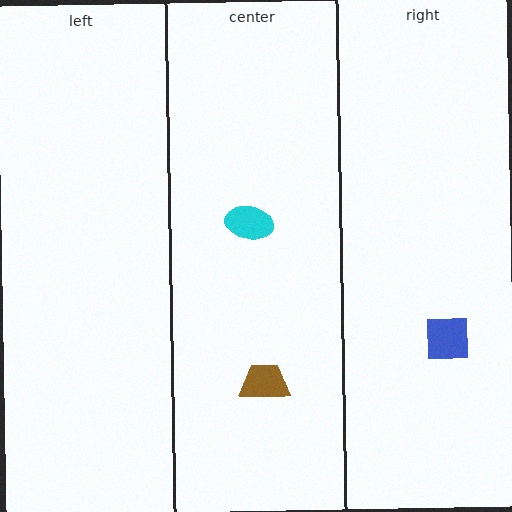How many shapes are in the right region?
1.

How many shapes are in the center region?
2.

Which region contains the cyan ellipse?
The center region.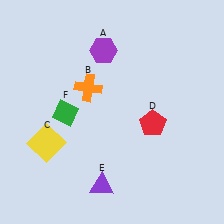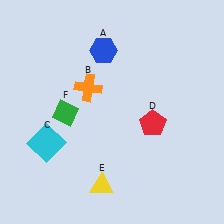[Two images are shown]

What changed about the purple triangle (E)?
In Image 1, E is purple. In Image 2, it changed to yellow.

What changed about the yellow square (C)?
In Image 1, C is yellow. In Image 2, it changed to cyan.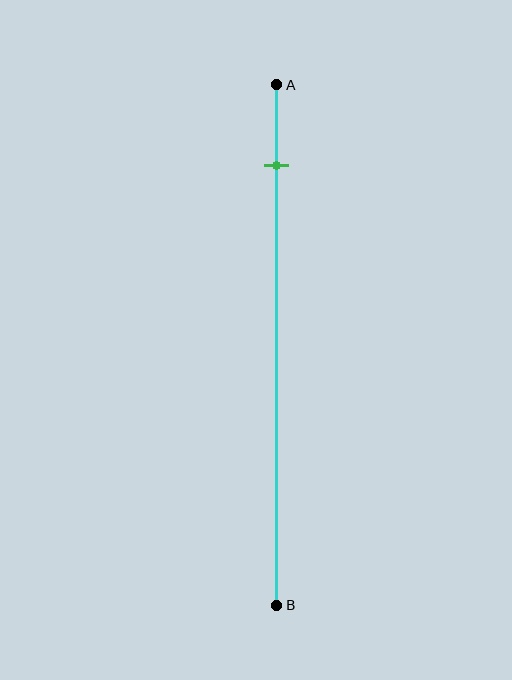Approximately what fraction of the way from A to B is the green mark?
The green mark is approximately 15% of the way from A to B.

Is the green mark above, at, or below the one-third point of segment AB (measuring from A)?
The green mark is above the one-third point of segment AB.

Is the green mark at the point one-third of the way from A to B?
No, the mark is at about 15% from A, not at the 33% one-third point.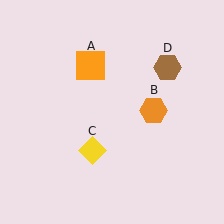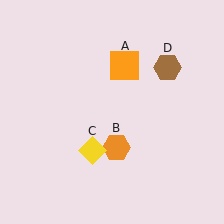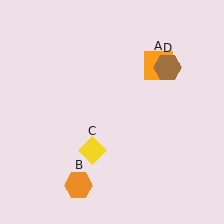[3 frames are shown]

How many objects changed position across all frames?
2 objects changed position: orange square (object A), orange hexagon (object B).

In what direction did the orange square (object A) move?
The orange square (object A) moved right.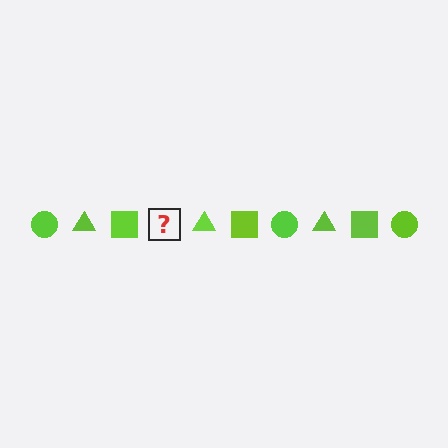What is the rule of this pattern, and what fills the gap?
The rule is that the pattern cycles through circle, triangle, square shapes in lime. The gap should be filled with a lime circle.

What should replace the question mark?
The question mark should be replaced with a lime circle.